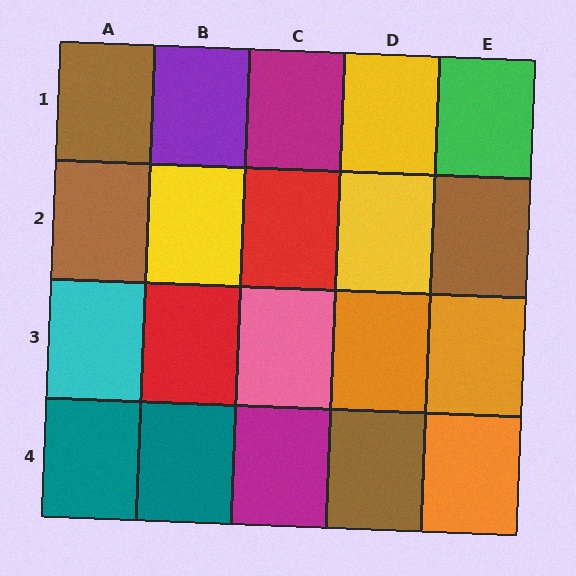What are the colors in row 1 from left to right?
Brown, purple, magenta, yellow, green.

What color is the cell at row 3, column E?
Orange.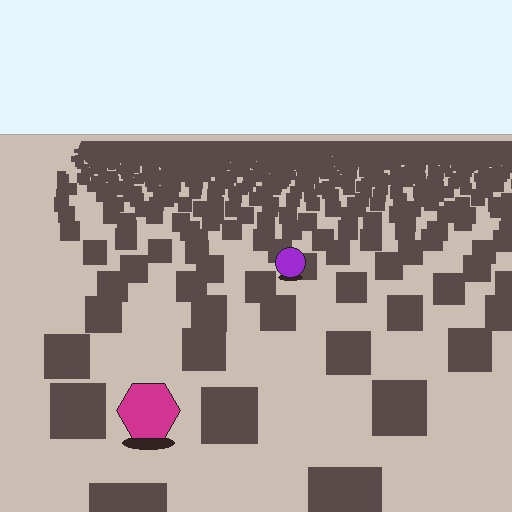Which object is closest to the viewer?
The magenta hexagon is closest. The texture marks near it are larger and more spread out.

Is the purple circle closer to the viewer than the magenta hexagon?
No. The magenta hexagon is closer — you can tell from the texture gradient: the ground texture is coarser near it.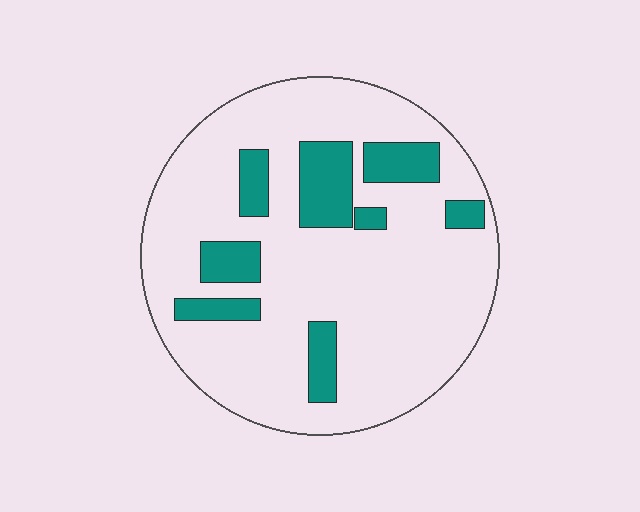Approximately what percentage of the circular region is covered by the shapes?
Approximately 20%.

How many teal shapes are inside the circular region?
8.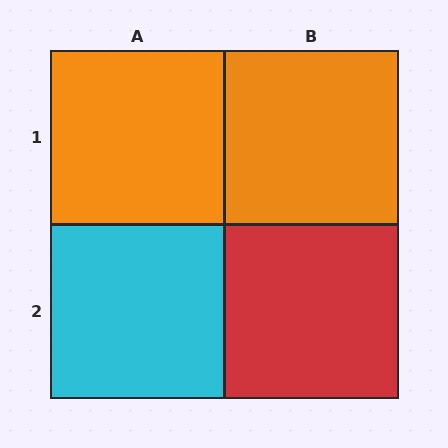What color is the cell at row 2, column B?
Red.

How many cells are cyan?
1 cell is cyan.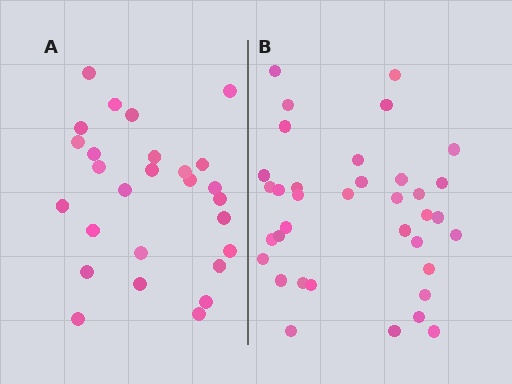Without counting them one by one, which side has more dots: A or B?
Region B (the right region) has more dots.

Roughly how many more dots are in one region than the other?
Region B has roughly 8 or so more dots than region A.